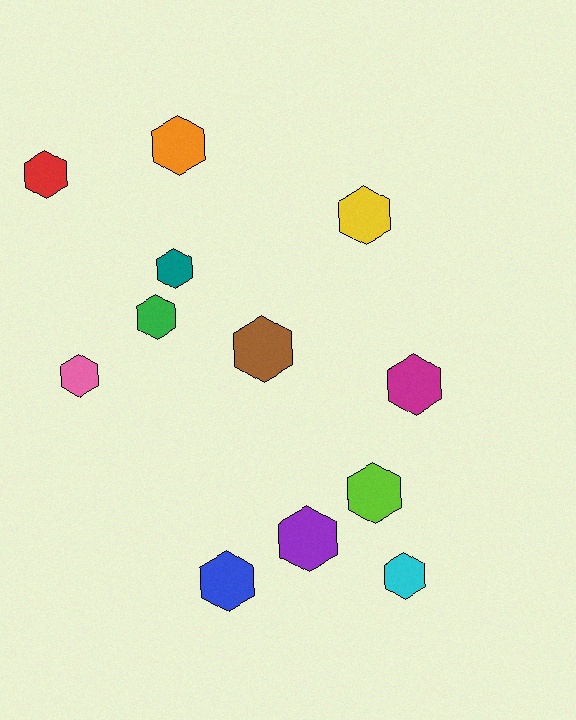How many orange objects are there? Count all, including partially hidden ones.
There is 1 orange object.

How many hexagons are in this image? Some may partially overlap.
There are 12 hexagons.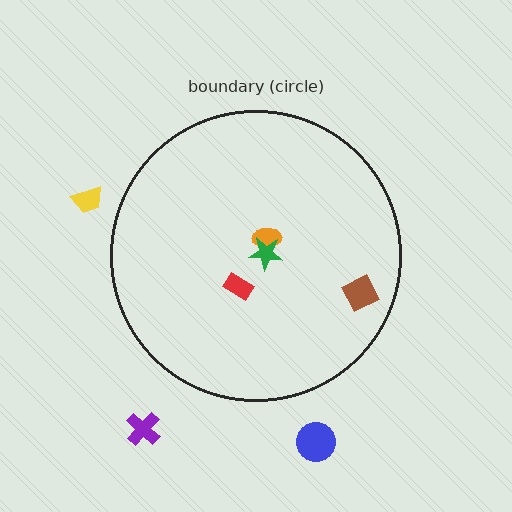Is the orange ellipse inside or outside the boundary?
Inside.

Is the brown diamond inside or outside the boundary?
Inside.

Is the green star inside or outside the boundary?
Inside.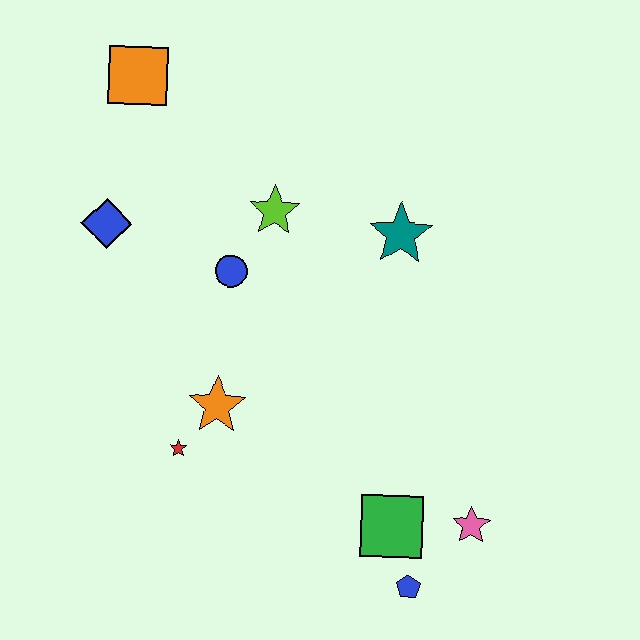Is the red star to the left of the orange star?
Yes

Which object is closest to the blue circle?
The lime star is closest to the blue circle.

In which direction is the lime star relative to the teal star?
The lime star is to the left of the teal star.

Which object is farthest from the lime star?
The blue pentagon is farthest from the lime star.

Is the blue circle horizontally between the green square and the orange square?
Yes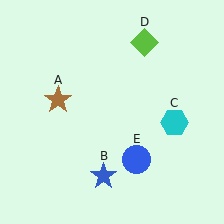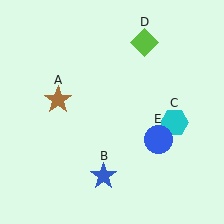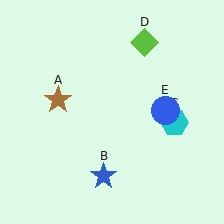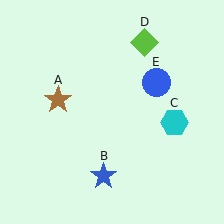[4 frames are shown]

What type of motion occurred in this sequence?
The blue circle (object E) rotated counterclockwise around the center of the scene.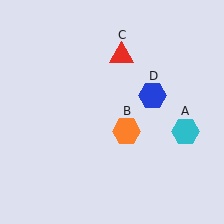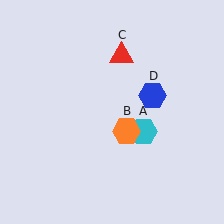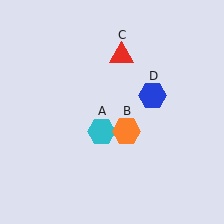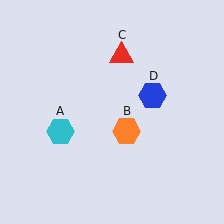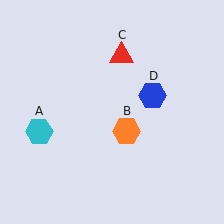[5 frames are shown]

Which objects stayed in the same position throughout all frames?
Orange hexagon (object B) and red triangle (object C) and blue hexagon (object D) remained stationary.